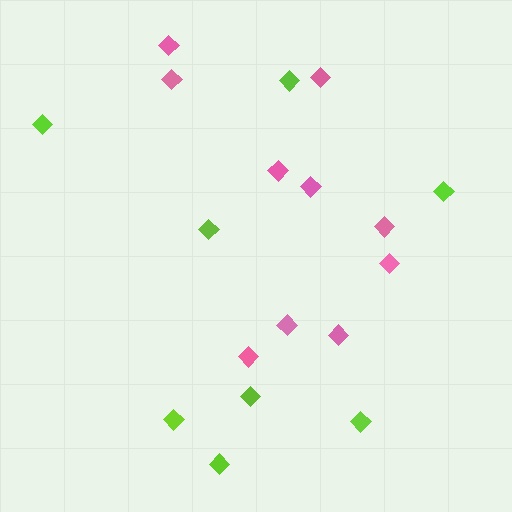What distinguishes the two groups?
There are 2 groups: one group of lime diamonds (8) and one group of pink diamonds (10).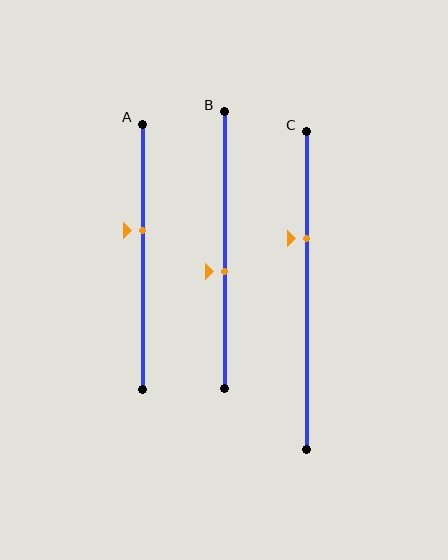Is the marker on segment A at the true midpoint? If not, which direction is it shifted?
No, the marker on segment A is shifted upward by about 10% of the segment length.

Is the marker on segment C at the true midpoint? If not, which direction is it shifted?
No, the marker on segment C is shifted upward by about 16% of the segment length.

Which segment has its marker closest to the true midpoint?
Segment B has its marker closest to the true midpoint.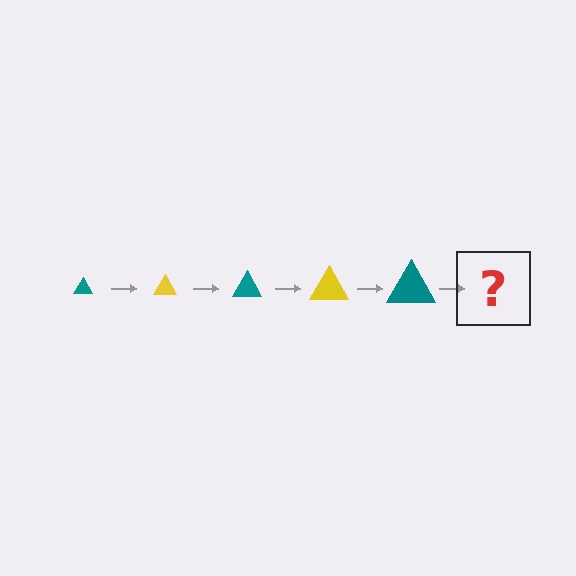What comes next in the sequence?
The next element should be a yellow triangle, larger than the previous one.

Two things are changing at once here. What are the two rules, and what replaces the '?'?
The two rules are that the triangle grows larger each step and the color cycles through teal and yellow. The '?' should be a yellow triangle, larger than the previous one.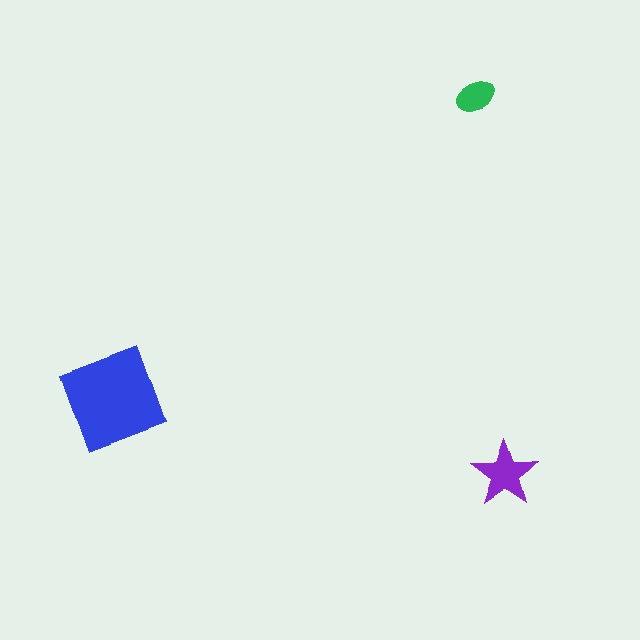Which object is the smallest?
The green ellipse.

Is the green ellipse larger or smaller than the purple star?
Smaller.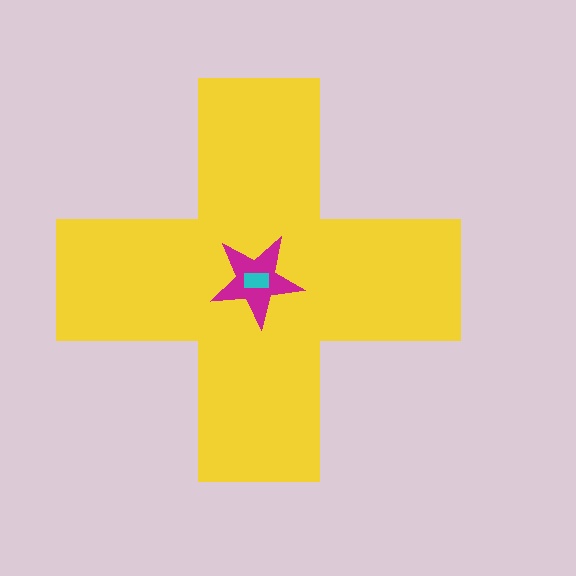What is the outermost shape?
The yellow cross.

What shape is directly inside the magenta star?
The cyan rectangle.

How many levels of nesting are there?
3.